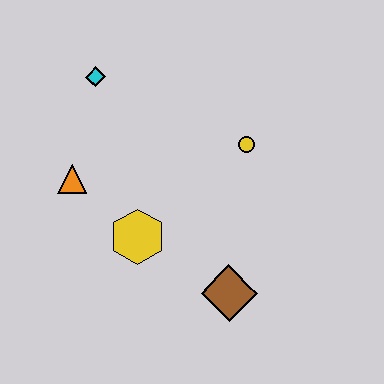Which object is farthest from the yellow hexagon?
The cyan diamond is farthest from the yellow hexagon.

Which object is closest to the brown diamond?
The yellow hexagon is closest to the brown diamond.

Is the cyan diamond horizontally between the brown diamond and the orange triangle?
Yes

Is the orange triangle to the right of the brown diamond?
No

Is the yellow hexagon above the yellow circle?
No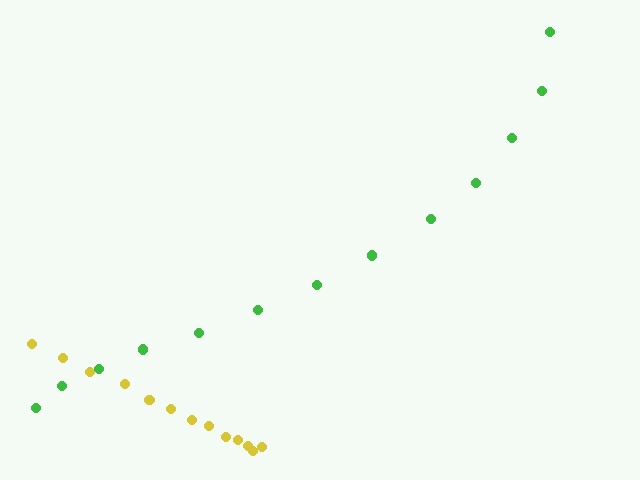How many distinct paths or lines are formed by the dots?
There are 2 distinct paths.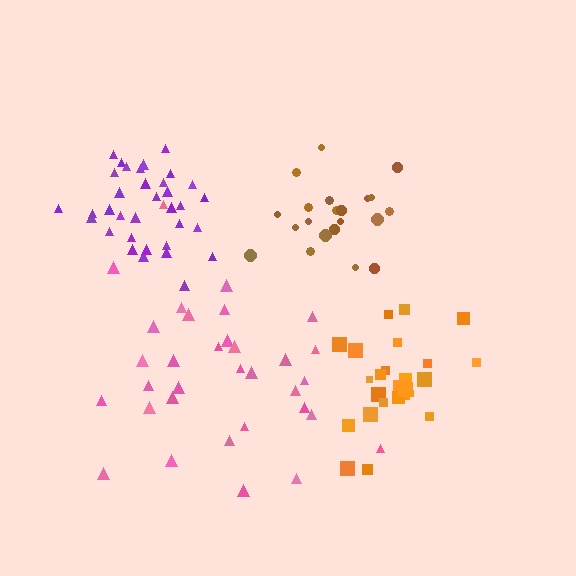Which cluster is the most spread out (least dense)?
Pink.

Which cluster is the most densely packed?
Purple.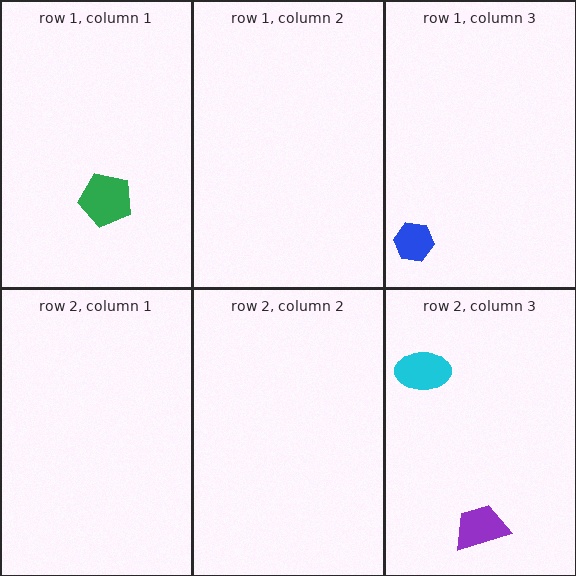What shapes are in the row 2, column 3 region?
The purple trapezoid, the cyan ellipse.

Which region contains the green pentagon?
The row 1, column 1 region.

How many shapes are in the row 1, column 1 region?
1.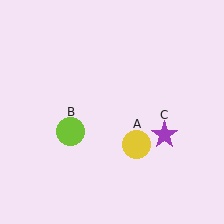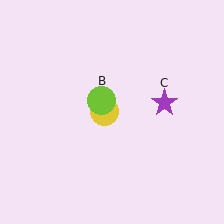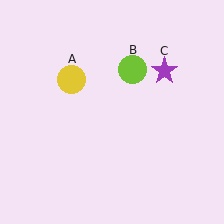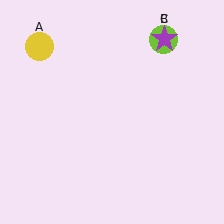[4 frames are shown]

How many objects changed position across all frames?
3 objects changed position: yellow circle (object A), lime circle (object B), purple star (object C).